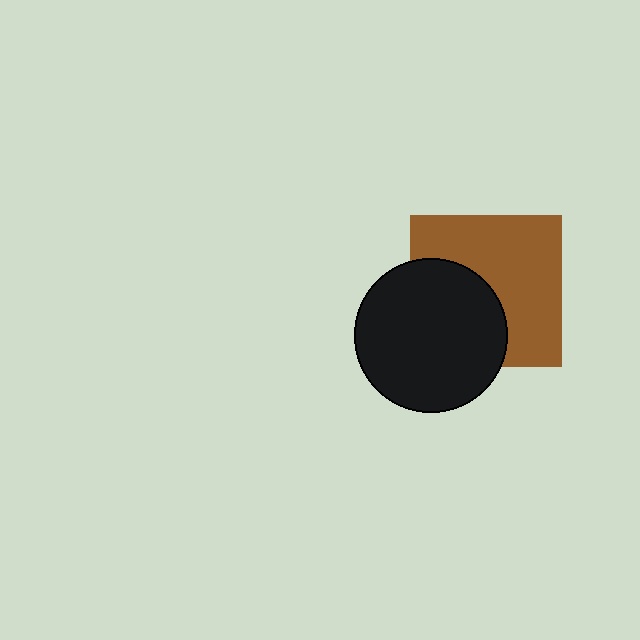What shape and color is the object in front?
The object in front is a black circle.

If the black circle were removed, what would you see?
You would see the complete brown square.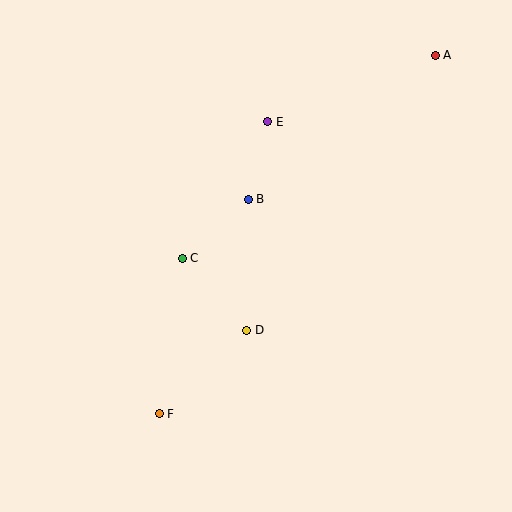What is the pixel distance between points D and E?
The distance between D and E is 209 pixels.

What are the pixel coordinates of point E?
Point E is at (268, 122).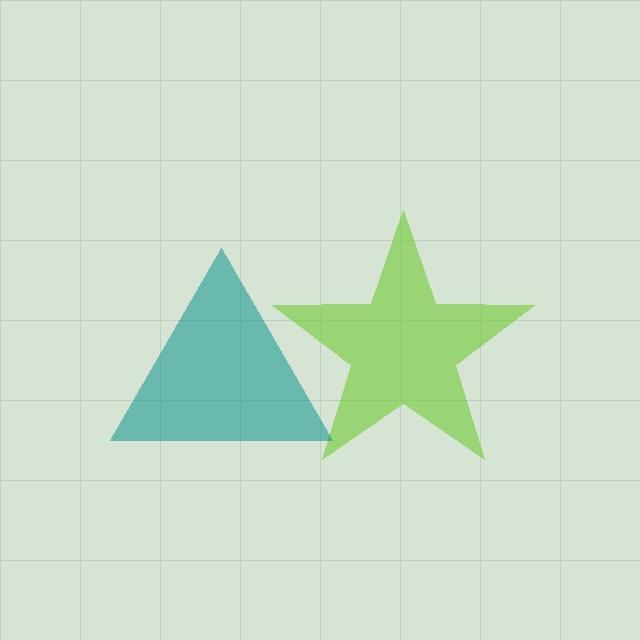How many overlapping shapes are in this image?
There are 2 overlapping shapes in the image.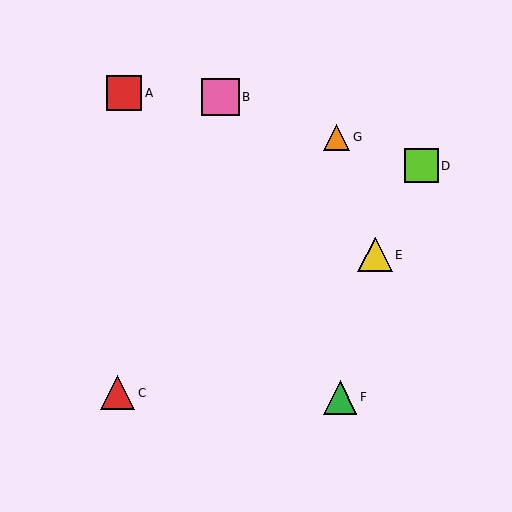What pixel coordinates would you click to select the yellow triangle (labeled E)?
Click at (375, 255) to select the yellow triangle E.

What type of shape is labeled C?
Shape C is a red triangle.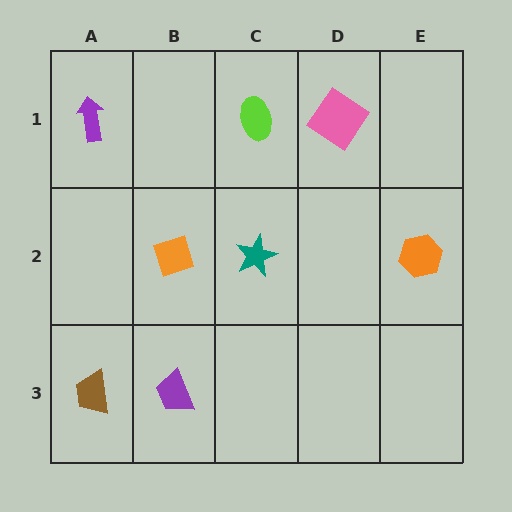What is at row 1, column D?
A pink diamond.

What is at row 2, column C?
A teal star.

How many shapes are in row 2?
3 shapes.